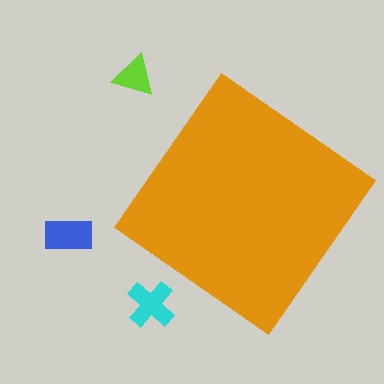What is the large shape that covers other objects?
An orange diamond.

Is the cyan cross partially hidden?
No, the cyan cross is fully visible.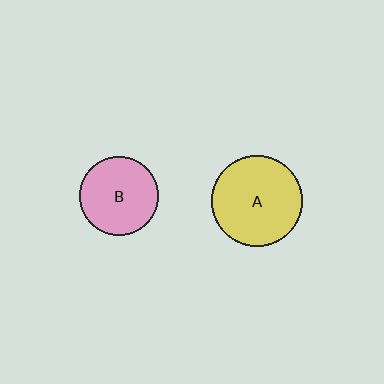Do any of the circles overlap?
No, none of the circles overlap.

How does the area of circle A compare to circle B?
Approximately 1.3 times.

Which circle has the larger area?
Circle A (yellow).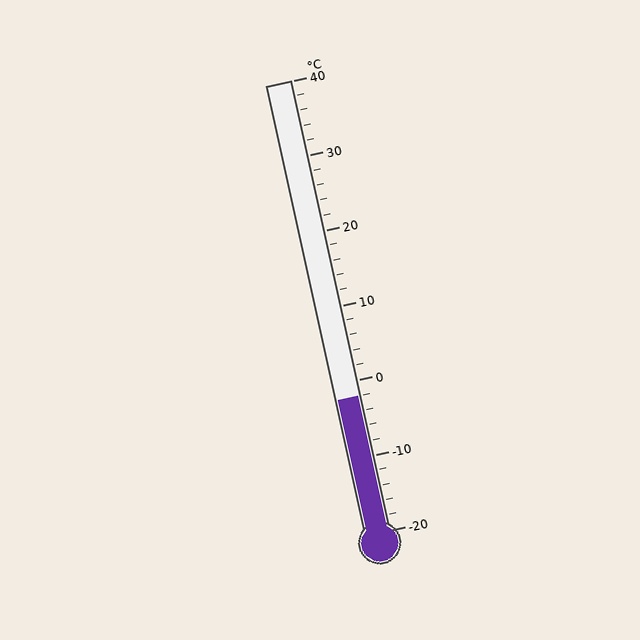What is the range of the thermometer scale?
The thermometer scale ranges from -20°C to 40°C.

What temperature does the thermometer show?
The thermometer shows approximately -2°C.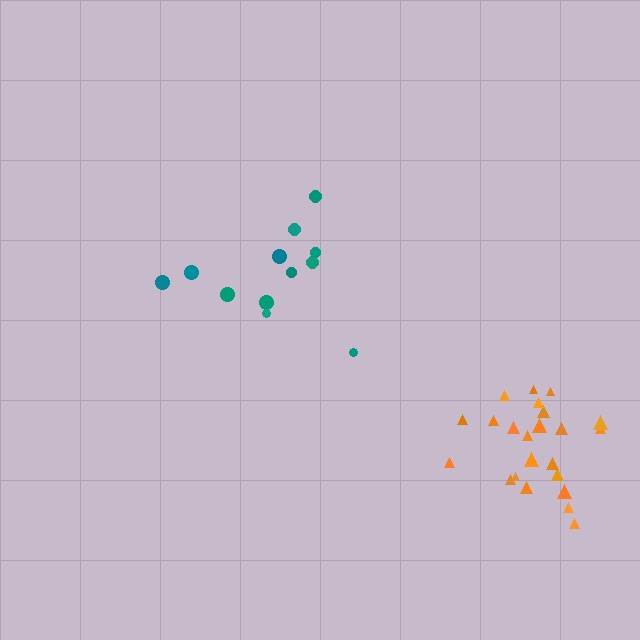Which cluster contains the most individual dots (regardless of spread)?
Orange (23).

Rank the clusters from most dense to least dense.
orange, teal.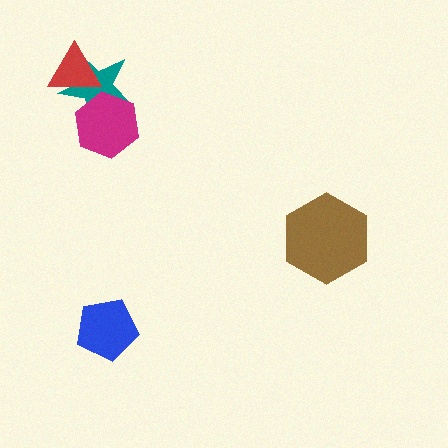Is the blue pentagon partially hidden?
No, no other shape covers it.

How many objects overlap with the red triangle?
1 object overlaps with the red triangle.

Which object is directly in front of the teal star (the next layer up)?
The red triangle is directly in front of the teal star.